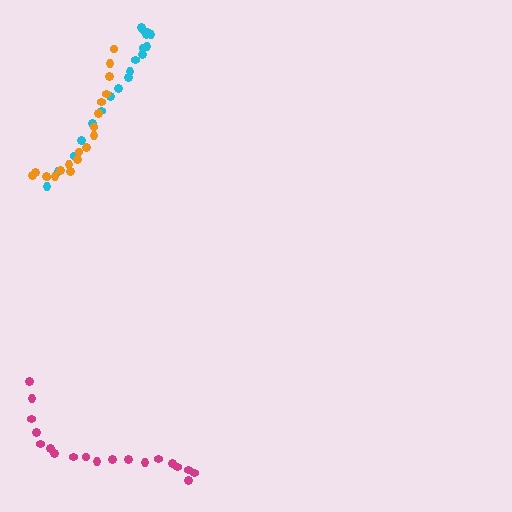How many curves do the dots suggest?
There are 3 distinct paths.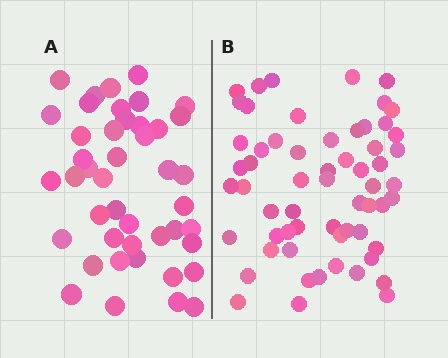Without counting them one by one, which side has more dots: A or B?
Region B (the right region) has more dots.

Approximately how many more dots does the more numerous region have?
Region B has approximately 15 more dots than region A.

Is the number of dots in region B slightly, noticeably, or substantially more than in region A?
Region B has noticeably more, but not dramatically so. The ratio is roughly 1.4 to 1.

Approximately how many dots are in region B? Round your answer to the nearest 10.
About 60 dots.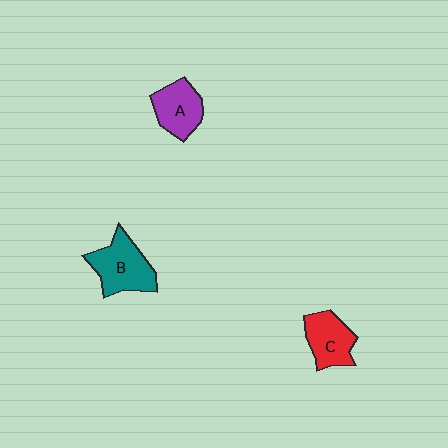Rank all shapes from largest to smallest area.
From largest to smallest: B (teal), C (red), A (purple).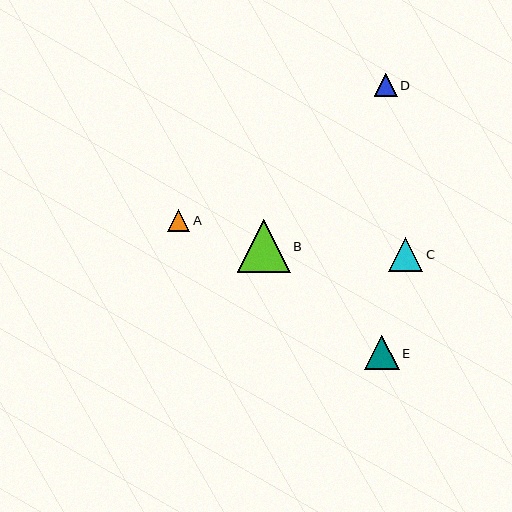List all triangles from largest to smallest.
From largest to smallest: B, E, C, D, A.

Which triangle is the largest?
Triangle B is the largest with a size of approximately 52 pixels.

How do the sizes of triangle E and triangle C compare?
Triangle E and triangle C are approximately the same size.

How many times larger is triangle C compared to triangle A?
Triangle C is approximately 1.5 times the size of triangle A.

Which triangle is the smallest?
Triangle A is the smallest with a size of approximately 22 pixels.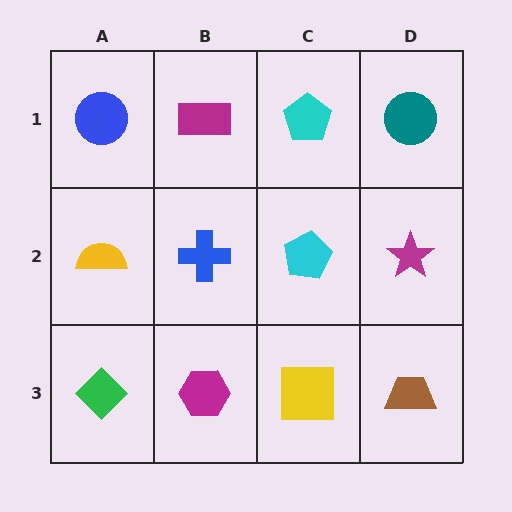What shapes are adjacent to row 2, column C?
A cyan pentagon (row 1, column C), a yellow square (row 3, column C), a blue cross (row 2, column B), a magenta star (row 2, column D).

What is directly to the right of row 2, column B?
A cyan pentagon.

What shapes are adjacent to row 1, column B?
A blue cross (row 2, column B), a blue circle (row 1, column A), a cyan pentagon (row 1, column C).